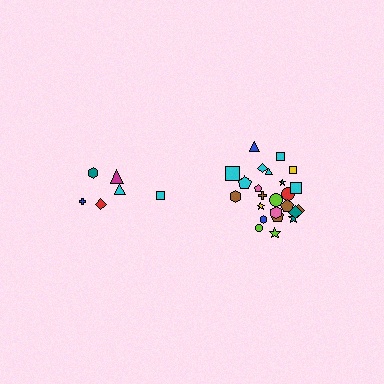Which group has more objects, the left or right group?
The right group.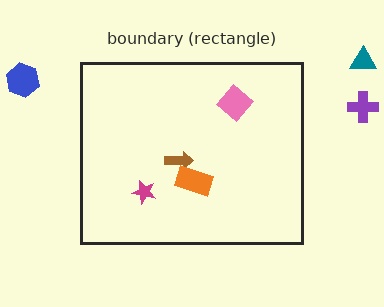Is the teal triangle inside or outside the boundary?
Outside.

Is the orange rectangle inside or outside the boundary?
Inside.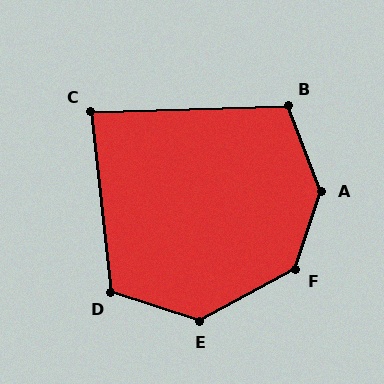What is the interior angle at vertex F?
Approximately 137 degrees (obtuse).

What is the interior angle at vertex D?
Approximately 114 degrees (obtuse).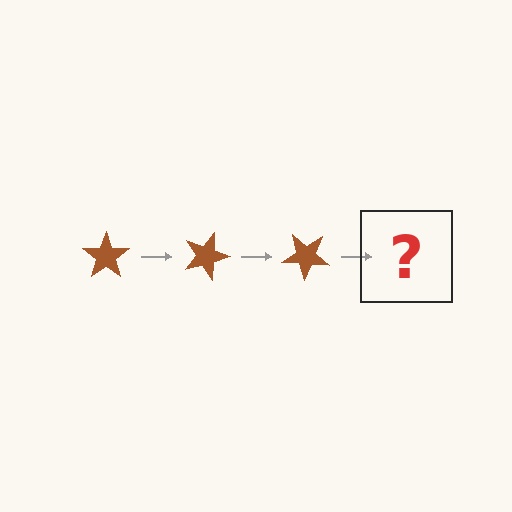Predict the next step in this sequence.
The next step is a brown star rotated 60 degrees.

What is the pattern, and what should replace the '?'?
The pattern is that the star rotates 20 degrees each step. The '?' should be a brown star rotated 60 degrees.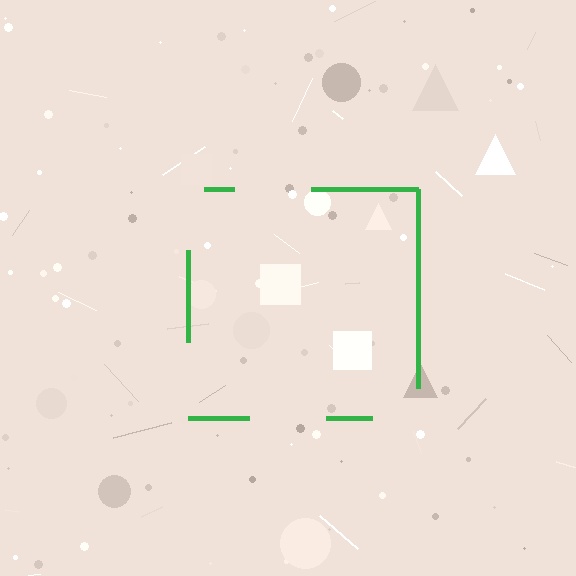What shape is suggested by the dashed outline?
The dashed outline suggests a square.